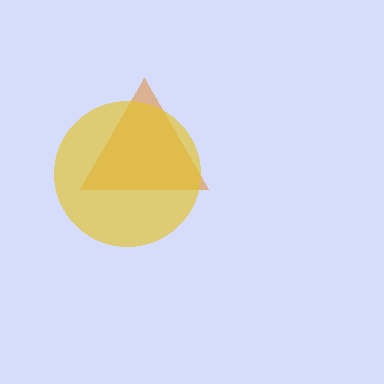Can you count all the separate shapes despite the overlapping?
Yes, there are 2 separate shapes.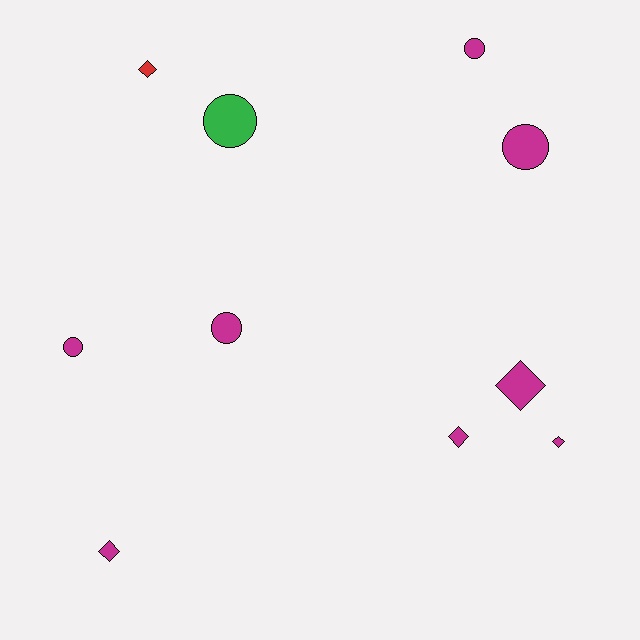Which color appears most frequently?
Magenta, with 8 objects.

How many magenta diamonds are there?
There are 4 magenta diamonds.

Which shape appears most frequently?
Diamond, with 5 objects.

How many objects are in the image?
There are 10 objects.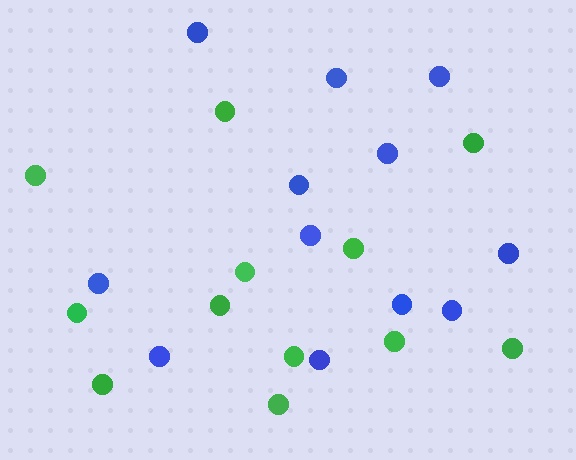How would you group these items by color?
There are 2 groups: one group of blue circles (12) and one group of green circles (12).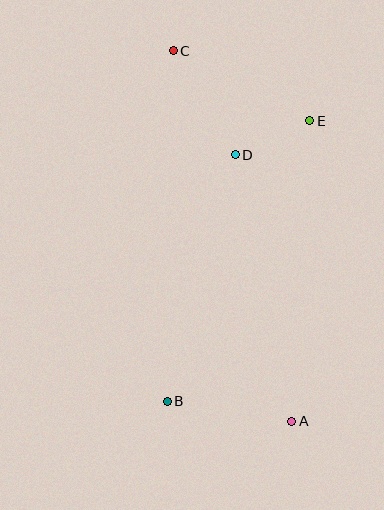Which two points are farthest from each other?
Points A and C are farthest from each other.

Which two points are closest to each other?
Points D and E are closest to each other.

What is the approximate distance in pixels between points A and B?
The distance between A and B is approximately 126 pixels.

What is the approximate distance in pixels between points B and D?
The distance between B and D is approximately 256 pixels.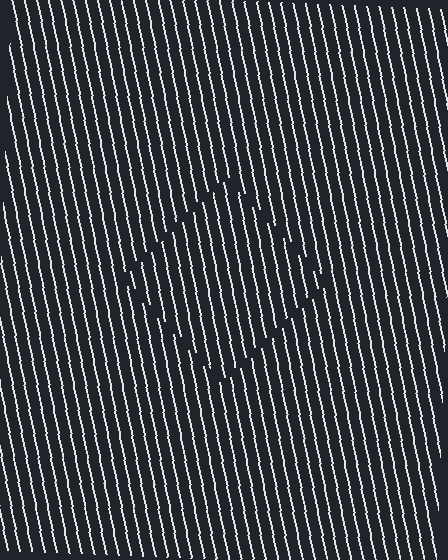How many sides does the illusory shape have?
4 sides — the line-ends trace a square.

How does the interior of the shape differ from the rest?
The interior of the shape contains the same grating, shifted by half a period — the contour is defined by the phase discontinuity where line-ends from the inner and outer gratings abut.